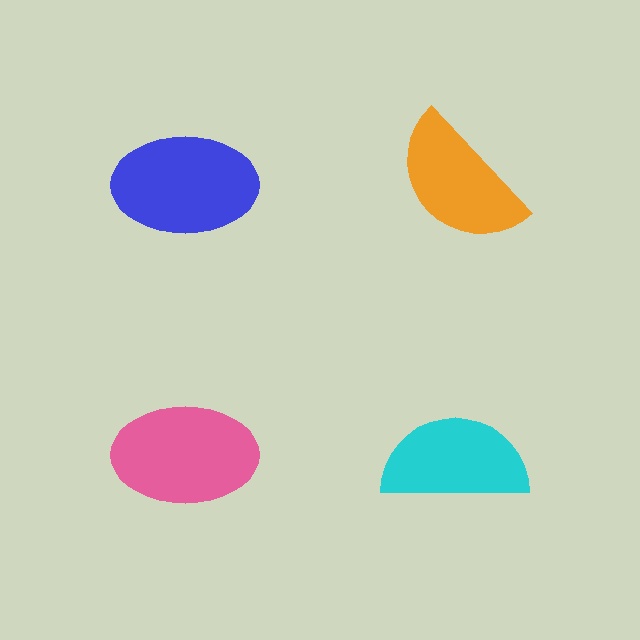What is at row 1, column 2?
An orange semicircle.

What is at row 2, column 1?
A pink ellipse.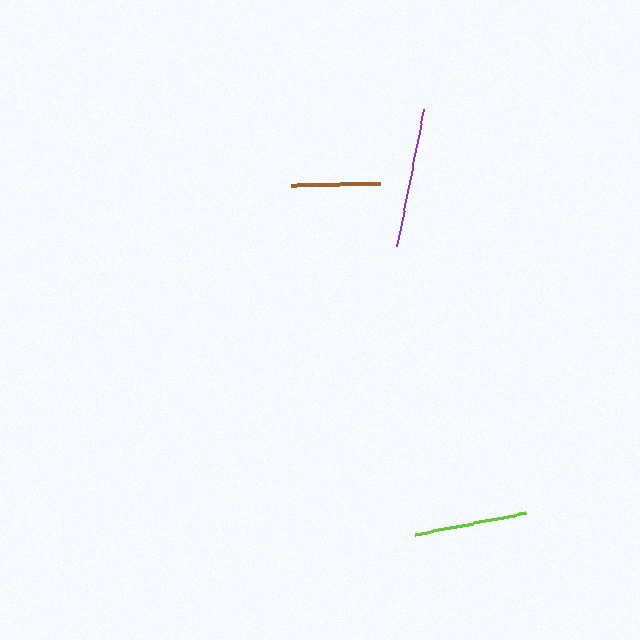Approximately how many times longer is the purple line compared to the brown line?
The purple line is approximately 1.6 times the length of the brown line.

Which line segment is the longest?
The purple line is the longest at approximately 141 pixels.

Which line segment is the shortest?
The brown line is the shortest at approximately 89 pixels.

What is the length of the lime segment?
The lime segment is approximately 113 pixels long.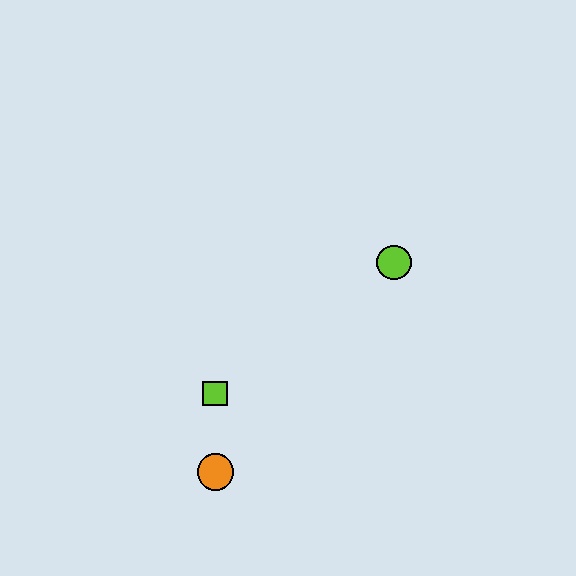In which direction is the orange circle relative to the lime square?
The orange circle is below the lime square.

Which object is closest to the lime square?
The orange circle is closest to the lime square.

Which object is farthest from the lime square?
The lime circle is farthest from the lime square.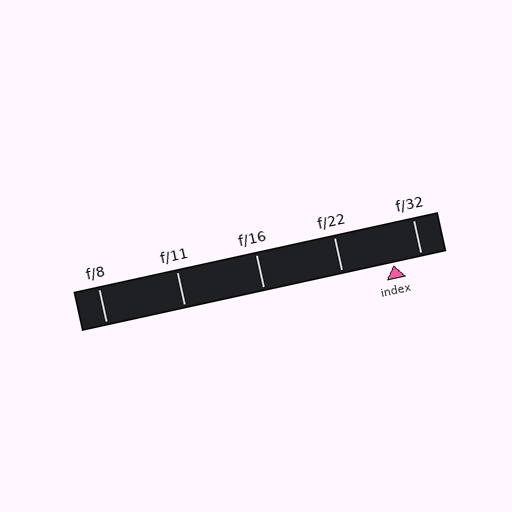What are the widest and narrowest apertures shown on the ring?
The widest aperture shown is f/8 and the narrowest is f/32.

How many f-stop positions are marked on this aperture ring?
There are 5 f-stop positions marked.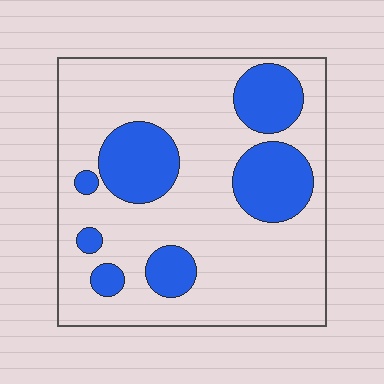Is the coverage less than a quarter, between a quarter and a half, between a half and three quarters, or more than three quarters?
Between a quarter and a half.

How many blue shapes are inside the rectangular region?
7.